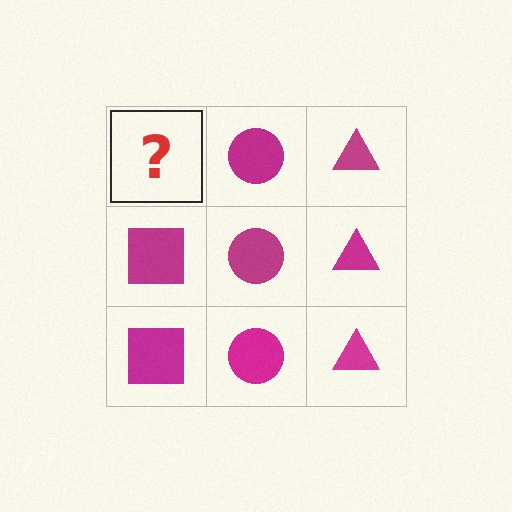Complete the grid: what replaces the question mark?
The question mark should be replaced with a magenta square.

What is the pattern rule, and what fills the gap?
The rule is that each column has a consistent shape. The gap should be filled with a magenta square.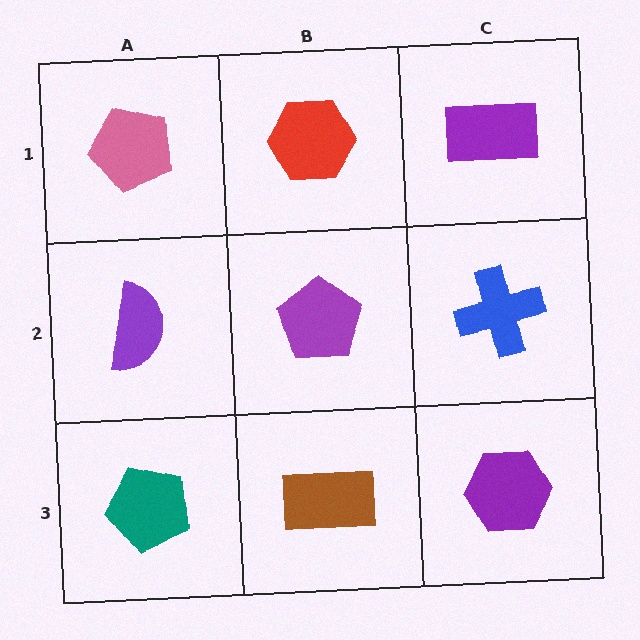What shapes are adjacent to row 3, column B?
A purple pentagon (row 2, column B), a teal pentagon (row 3, column A), a purple hexagon (row 3, column C).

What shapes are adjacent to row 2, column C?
A purple rectangle (row 1, column C), a purple hexagon (row 3, column C), a purple pentagon (row 2, column B).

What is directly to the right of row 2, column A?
A purple pentagon.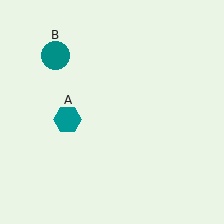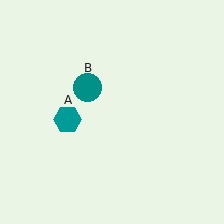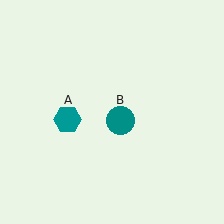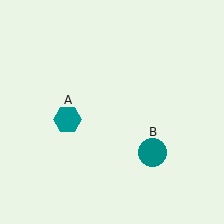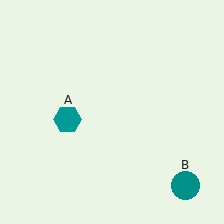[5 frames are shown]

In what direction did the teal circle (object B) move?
The teal circle (object B) moved down and to the right.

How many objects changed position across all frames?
1 object changed position: teal circle (object B).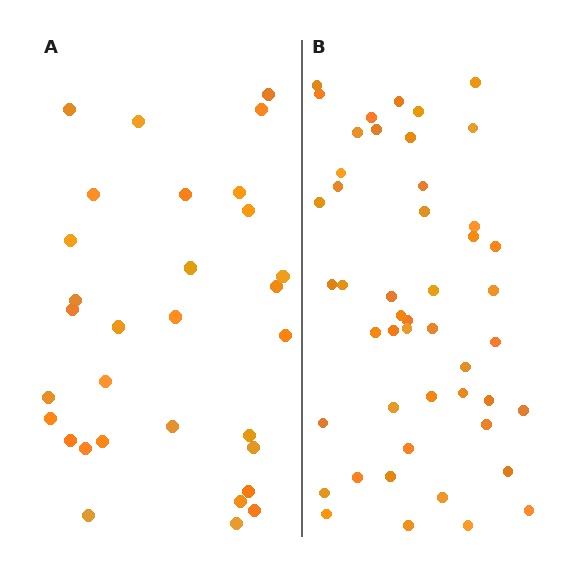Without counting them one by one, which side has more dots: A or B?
Region B (the right region) has more dots.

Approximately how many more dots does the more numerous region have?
Region B has approximately 15 more dots than region A.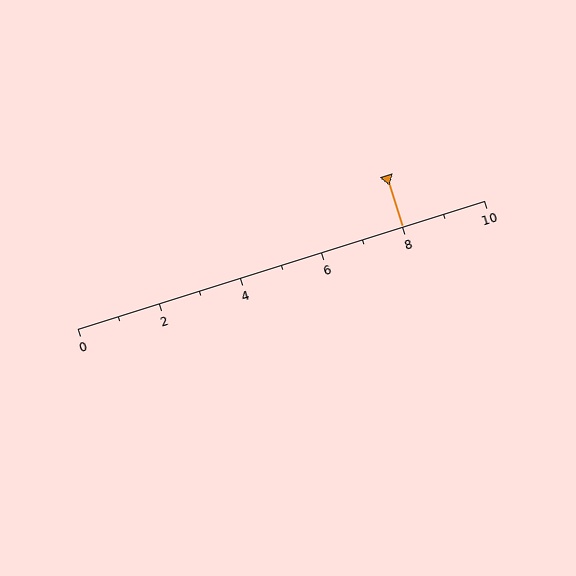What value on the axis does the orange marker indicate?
The marker indicates approximately 8.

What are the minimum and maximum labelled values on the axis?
The axis runs from 0 to 10.